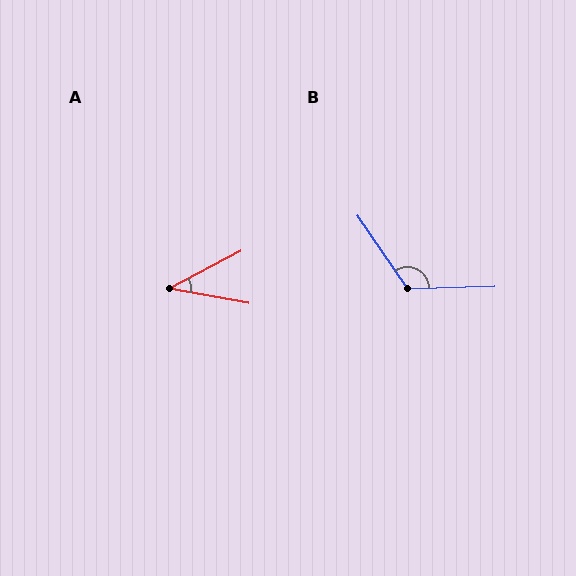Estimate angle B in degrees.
Approximately 122 degrees.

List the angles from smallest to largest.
A (38°), B (122°).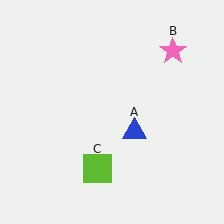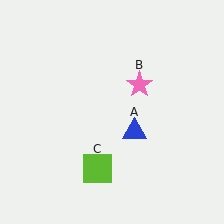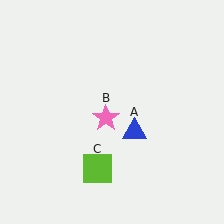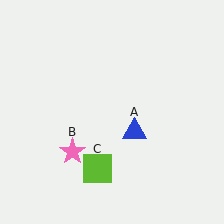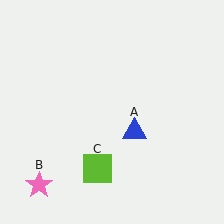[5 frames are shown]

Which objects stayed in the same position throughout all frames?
Blue triangle (object A) and lime square (object C) remained stationary.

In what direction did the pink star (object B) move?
The pink star (object B) moved down and to the left.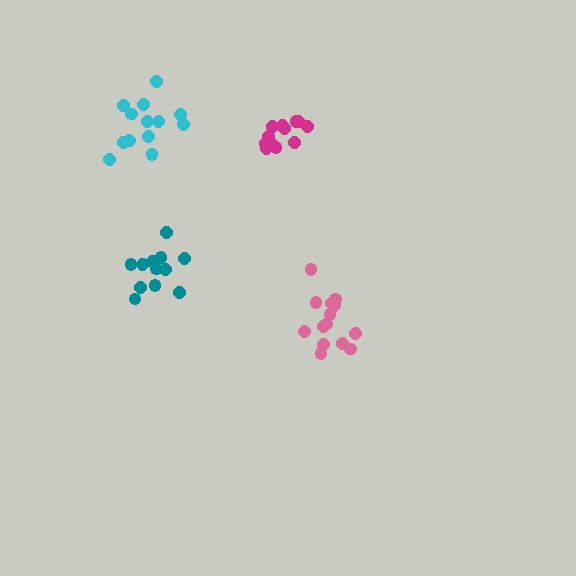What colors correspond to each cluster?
The clusters are colored: teal, magenta, pink, cyan.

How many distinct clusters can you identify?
There are 4 distinct clusters.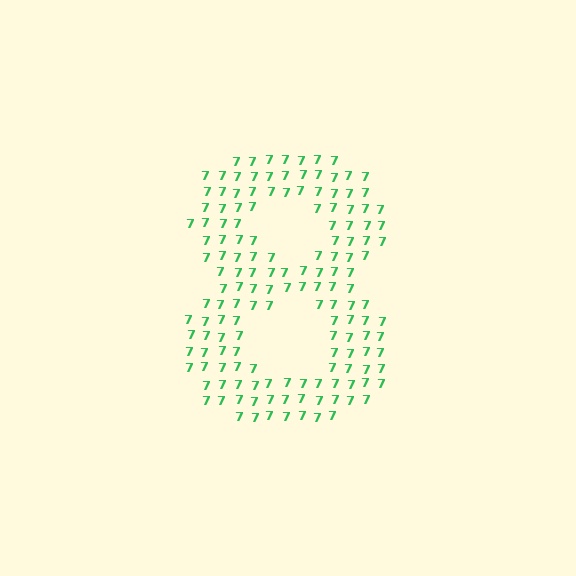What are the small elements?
The small elements are digit 7's.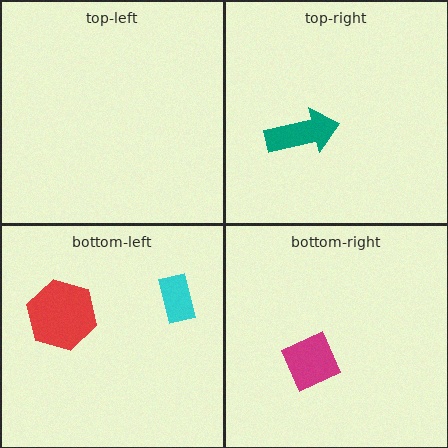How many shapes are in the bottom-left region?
2.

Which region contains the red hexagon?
The bottom-left region.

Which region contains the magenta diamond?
The bottom-right region.